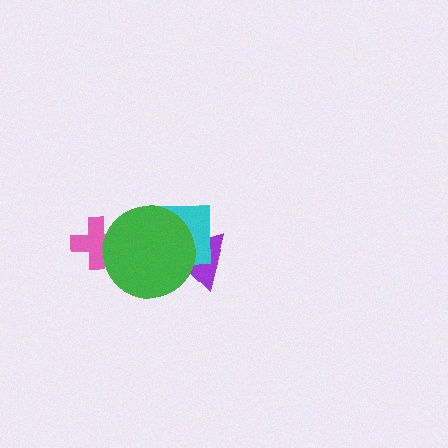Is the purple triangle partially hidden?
Yes, it is partially covered by another shape.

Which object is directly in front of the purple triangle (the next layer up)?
The cyan square is directly in front of the purple triangle.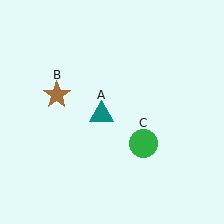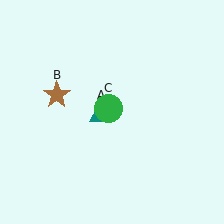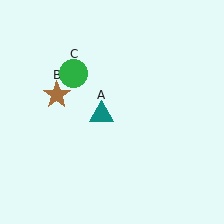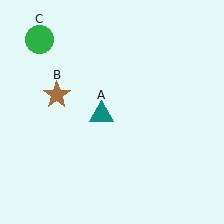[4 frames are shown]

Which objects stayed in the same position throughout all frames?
Teal triangle (object A) and brown star (object B) remained stationary.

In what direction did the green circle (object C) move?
The green circle (object C) moved up and to the left.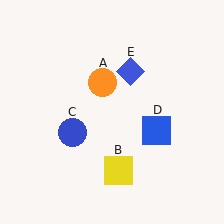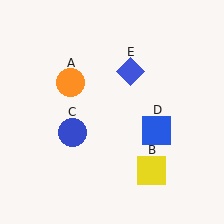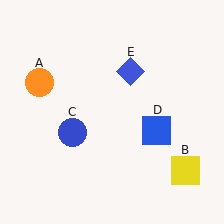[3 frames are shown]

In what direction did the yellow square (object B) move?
The yellow square (object B) moved right.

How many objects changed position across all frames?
2 objects changed position: orange circle (object A), yellow square (object B).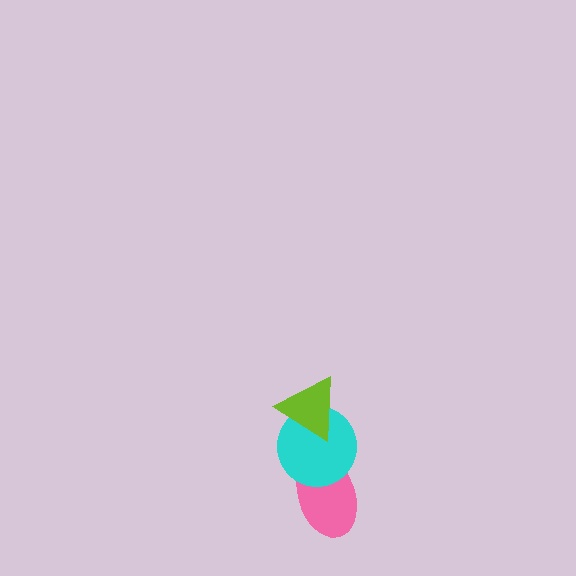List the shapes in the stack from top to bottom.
From top to bottom: the lime triangle, the cyan circle, the pink ellipse.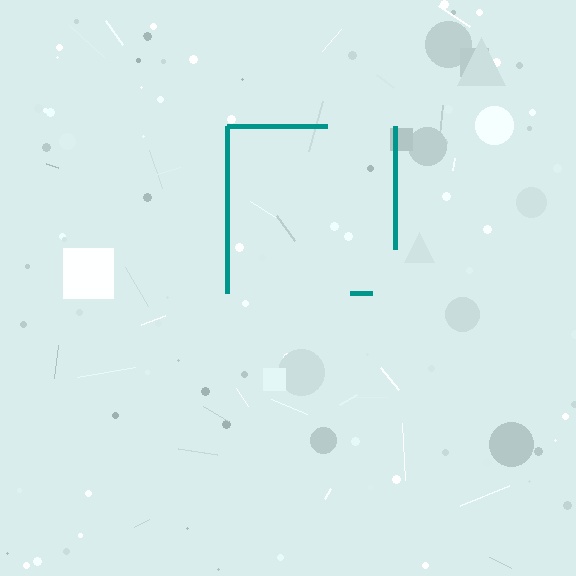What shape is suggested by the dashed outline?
The dashed outline suggests a square.